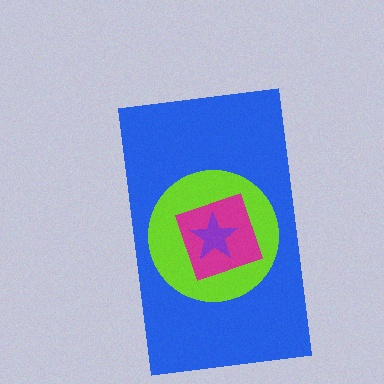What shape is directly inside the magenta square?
The purple star.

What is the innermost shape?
The purple star.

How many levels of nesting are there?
4.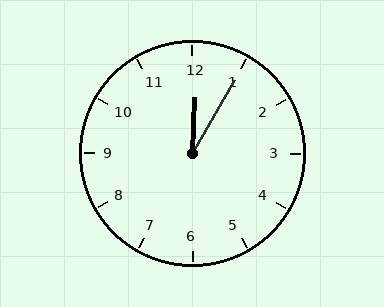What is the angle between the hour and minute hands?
Approximately 28 degrees.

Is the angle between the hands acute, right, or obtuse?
It is acute.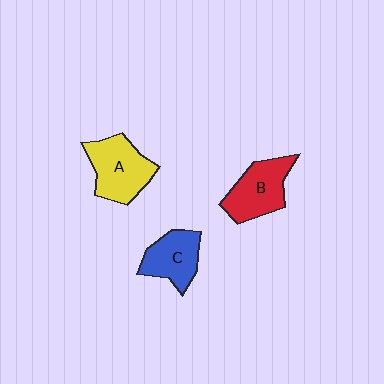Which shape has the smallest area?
Shape C (blue).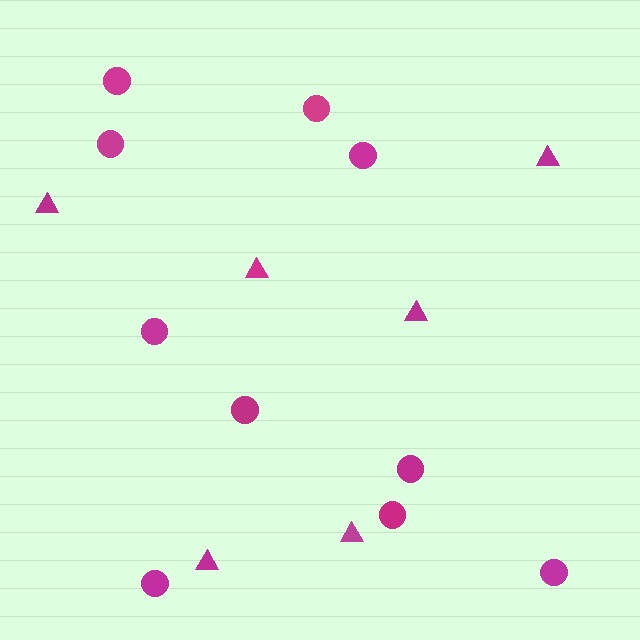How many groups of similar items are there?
There are 2 groups: one group of triangles (6) and one group of circles (10).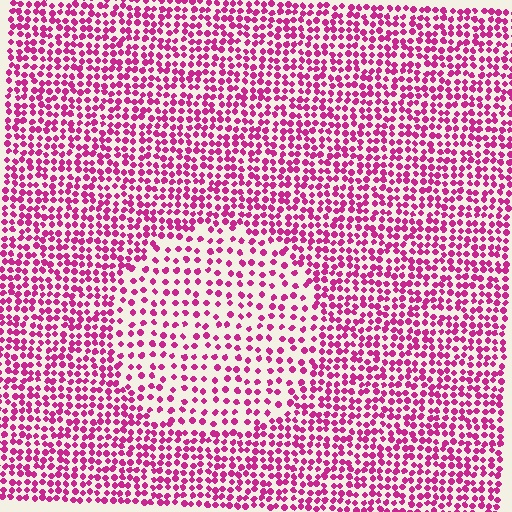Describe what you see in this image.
The image contains small magenta elements arranged at two different densities. A circle-shaped region is visible where the elements are less densely packed than the surrounding area.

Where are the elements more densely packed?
The elements are more densely packed outside the circle boundary.